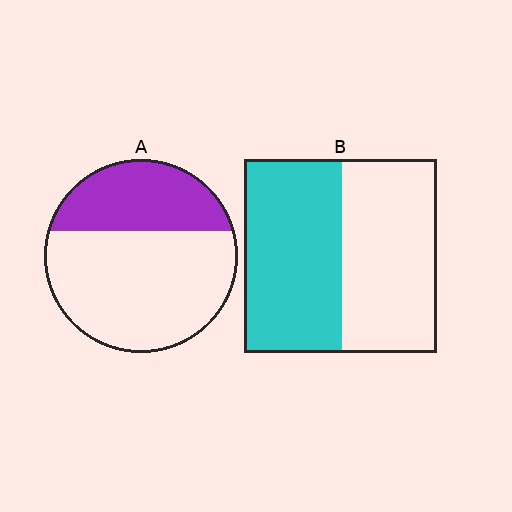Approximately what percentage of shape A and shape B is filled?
A is approximately 35% and B is approximately 50%.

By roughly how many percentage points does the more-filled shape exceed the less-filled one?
By roughly 15 percentage points (B over A).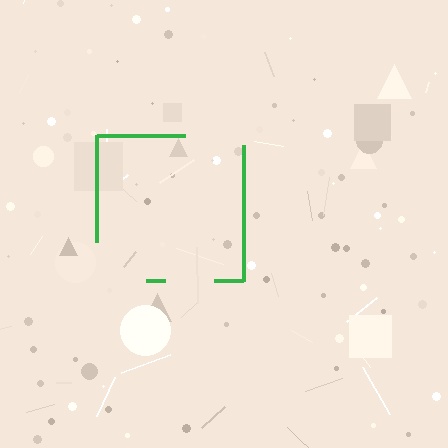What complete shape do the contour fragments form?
The contour fragments form a square.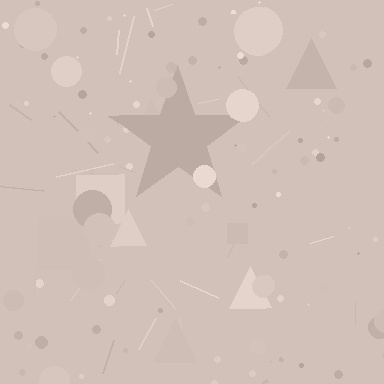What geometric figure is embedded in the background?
A star is embedded in the background.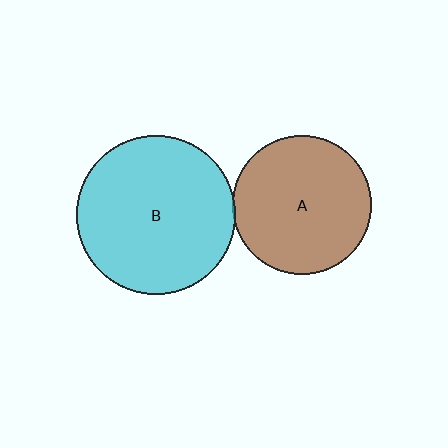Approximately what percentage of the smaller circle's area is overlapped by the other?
Approximately 5%.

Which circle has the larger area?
Circle B (cyan).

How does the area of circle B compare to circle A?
Approximately 1.3 times.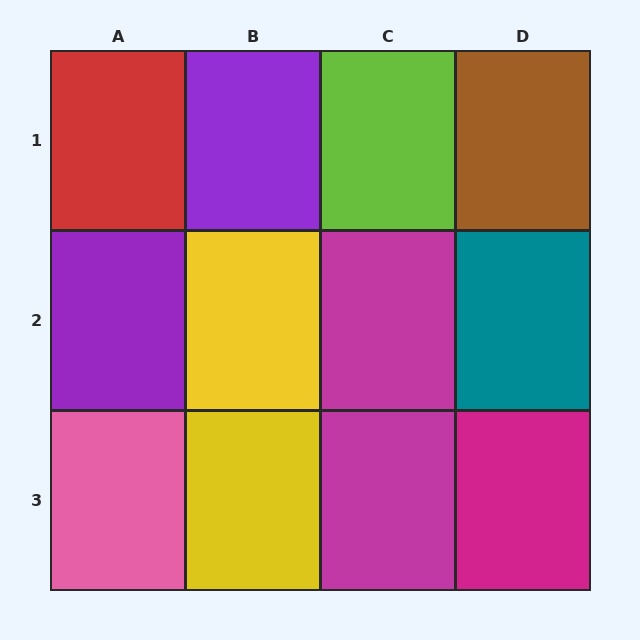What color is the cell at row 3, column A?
Pink.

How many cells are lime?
1 cell is lime.